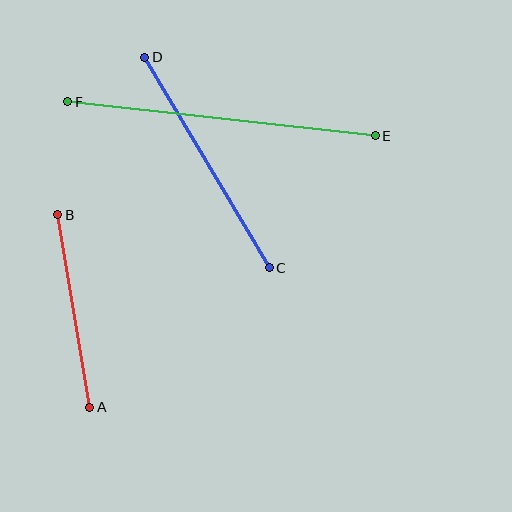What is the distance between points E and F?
The distance is approximately 309 pixels.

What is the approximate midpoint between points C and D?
The midpoint is at approximately (207, 163) pixels.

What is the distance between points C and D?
The distance is approximately 244 pixels.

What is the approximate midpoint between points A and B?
The midpoint is at approximately (74, 311) pixels.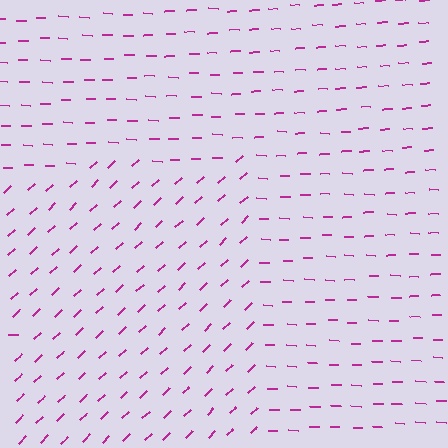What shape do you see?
I see a rectangle.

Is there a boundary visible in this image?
Yes, there is a texture boundary formed by a change in line orientation.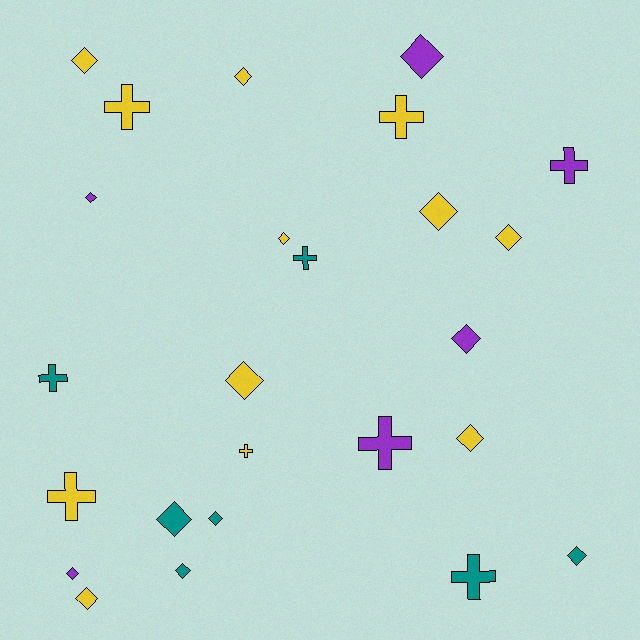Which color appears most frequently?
Yellow, with 12 objects.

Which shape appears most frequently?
Diamond, with 16 objects.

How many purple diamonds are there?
There are 4 purple diamonds.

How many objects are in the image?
There are 25 objects.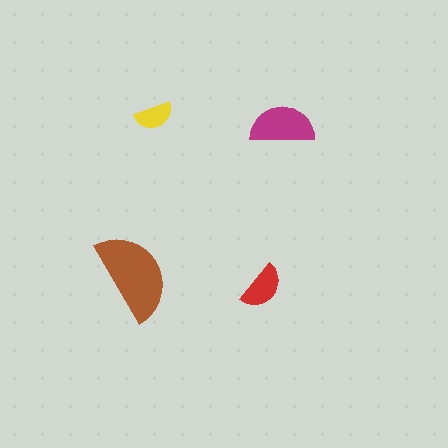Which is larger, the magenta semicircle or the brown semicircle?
The brown one.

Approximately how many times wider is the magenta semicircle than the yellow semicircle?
About 1.5 times wider.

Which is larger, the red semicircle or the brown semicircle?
The brown one.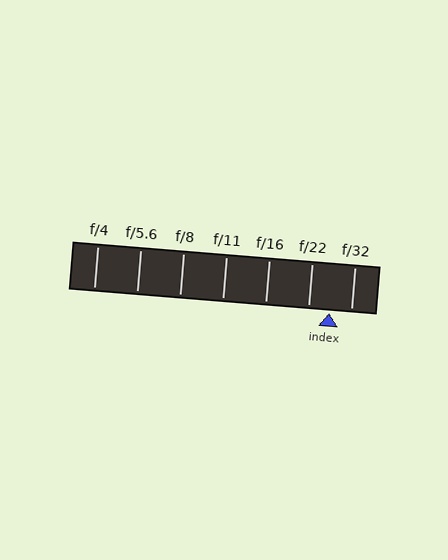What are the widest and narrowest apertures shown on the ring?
The widest aperture shown is f/4 and the narrowest is f/32.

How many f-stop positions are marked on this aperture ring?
There are 7 f-stop positions marked.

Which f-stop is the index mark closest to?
The index mark is closest to f/22.